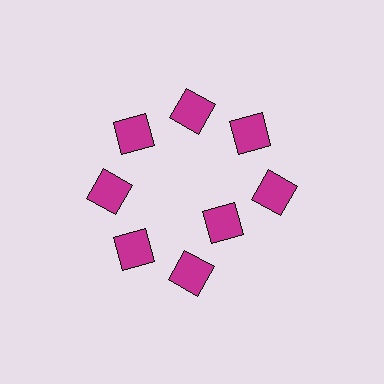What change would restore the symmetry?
The symmetry would be restored by moving it outward, back onto the ring so that all 8 diamonds sit at equal angles and equal distance from the center.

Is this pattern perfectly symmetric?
No. The 8 magenta diamonds are arranged in a ring, but one element near the 4 o'clock position is pulled inward toward the center, breaking the 8-fold rotational symmetry.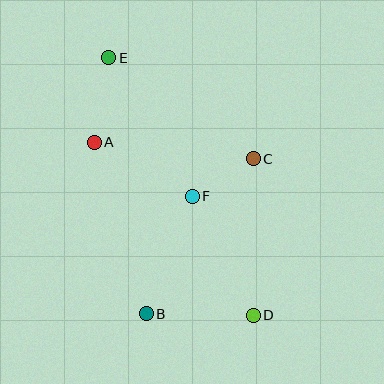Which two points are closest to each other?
Points C and F are closest to each other.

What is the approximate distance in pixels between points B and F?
The distance between B and F is approximately 126 pixels.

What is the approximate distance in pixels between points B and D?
The distance between B and D is approximately 107 pixels.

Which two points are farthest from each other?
Points D and E are farthest from each other.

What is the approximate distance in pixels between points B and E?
The distance between B and E is approximately 259 pixels.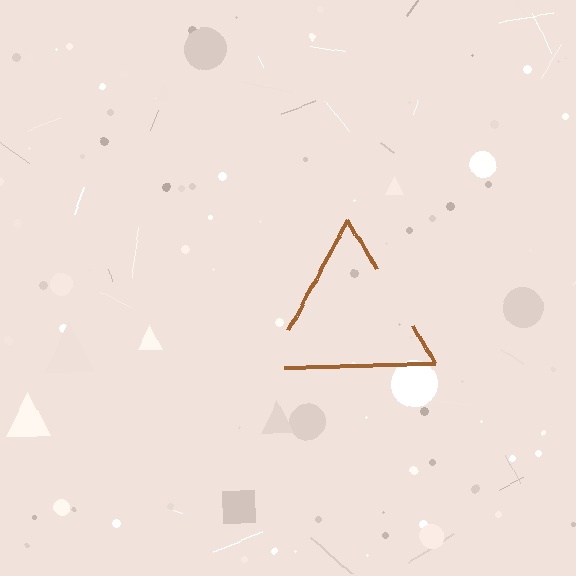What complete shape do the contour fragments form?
The contour fragments form a triangle.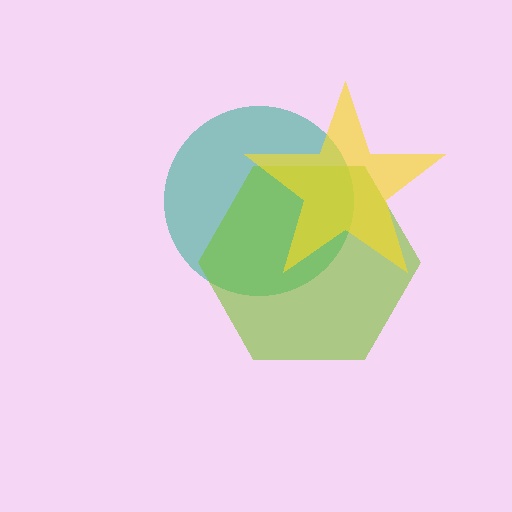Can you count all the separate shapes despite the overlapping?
Yes, there are 3 separate shapes.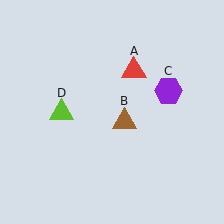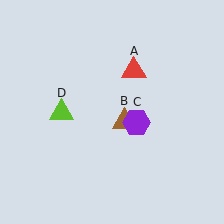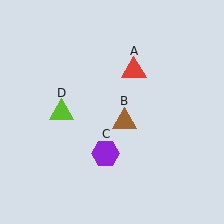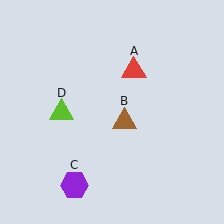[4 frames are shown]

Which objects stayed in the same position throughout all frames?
Red triangle (object A) and brown triangle (object B) and lime triangle (object D) remained stationary.